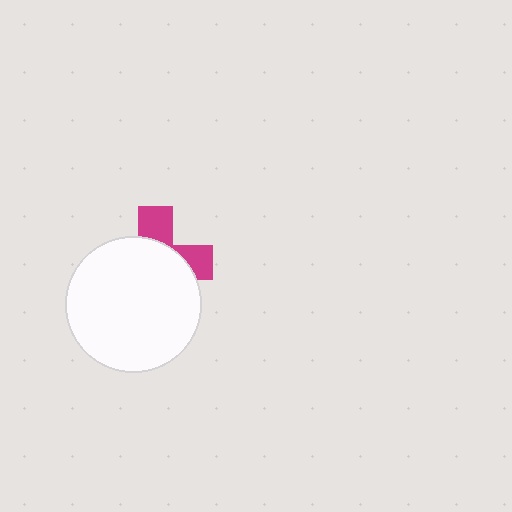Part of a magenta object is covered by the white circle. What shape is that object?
It is a cross.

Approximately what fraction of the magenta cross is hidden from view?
Roughly 67% of the magenta cross is hidden behind the white circle.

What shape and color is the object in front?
The object in front is a white circle.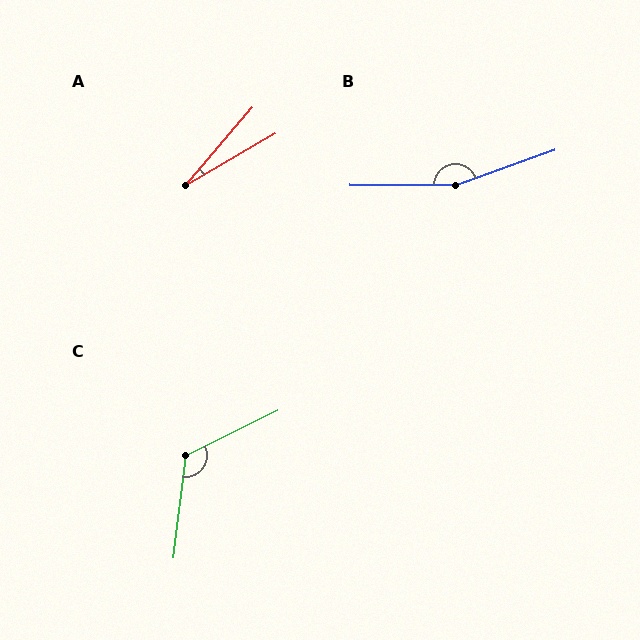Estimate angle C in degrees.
Approximately 124 degrees.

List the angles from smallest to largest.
A (19°), C (124°), B (160°).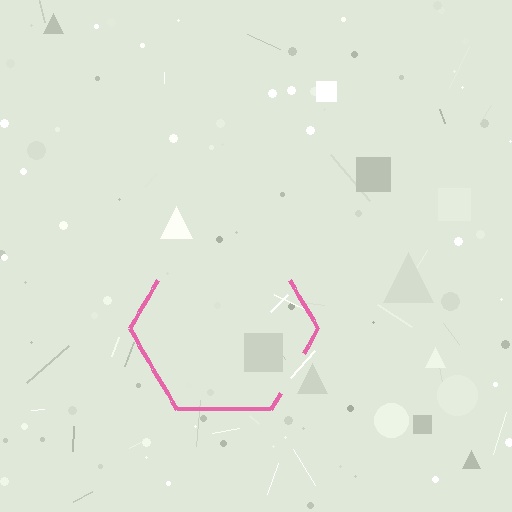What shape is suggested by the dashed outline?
The dashed outline suggests a hexagon.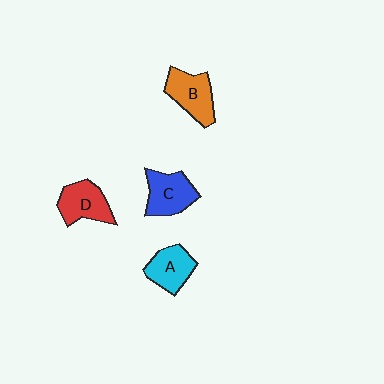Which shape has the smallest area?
Shape A (cyan).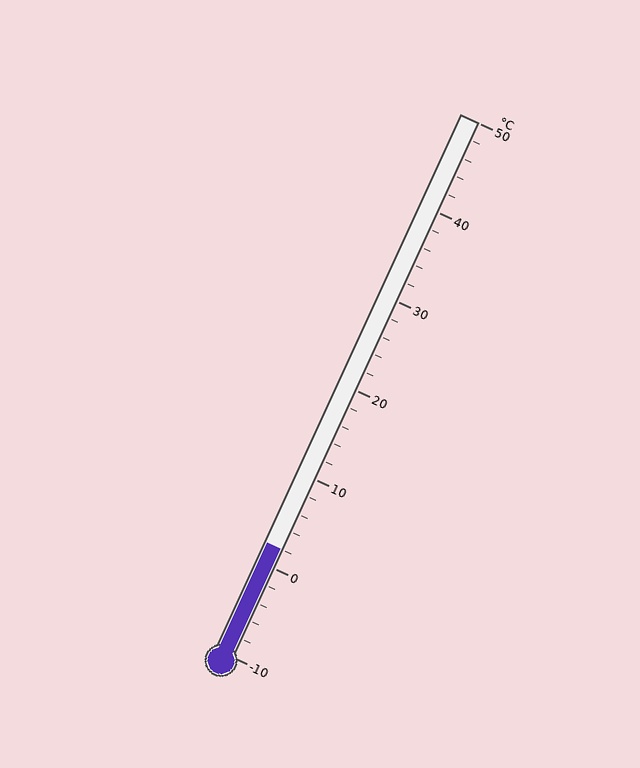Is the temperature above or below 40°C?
The temperature is below 40°C.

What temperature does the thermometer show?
The thermometer shows approximately 2°C.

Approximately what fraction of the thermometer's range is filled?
The thermometer is filled to approximately 20% of its range.